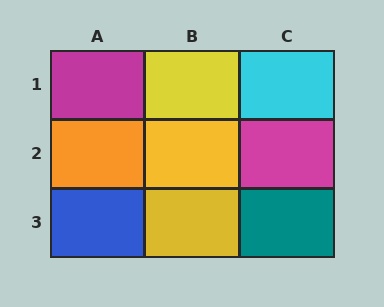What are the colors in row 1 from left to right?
Magenta, yellow, cyan.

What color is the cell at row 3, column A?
Blue.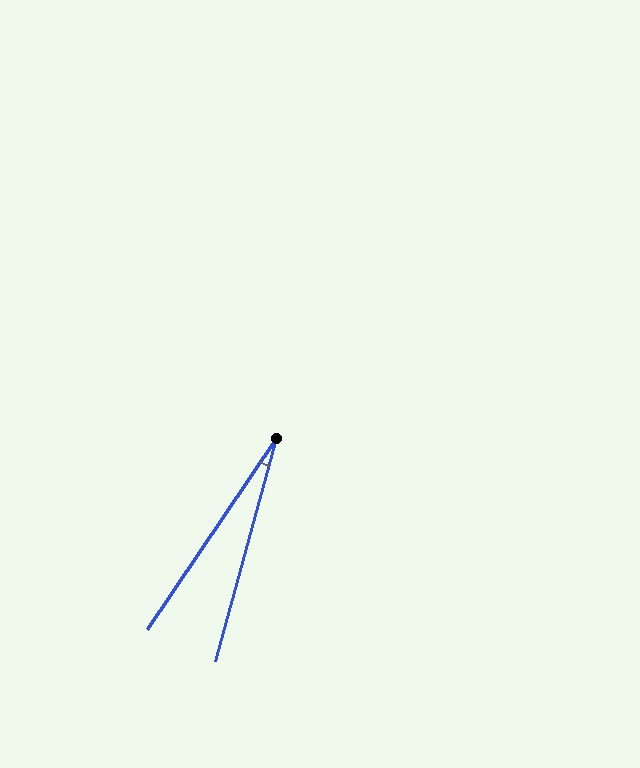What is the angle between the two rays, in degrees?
Approximately 19 degrees.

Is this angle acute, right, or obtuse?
It is acute.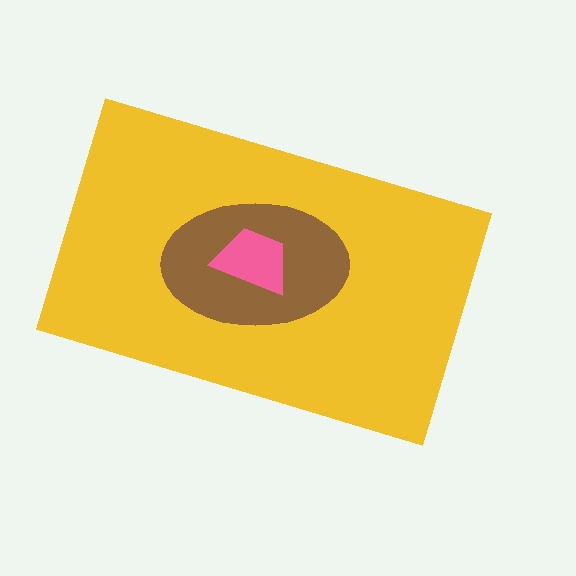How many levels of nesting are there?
3.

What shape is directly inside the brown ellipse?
The pink trapezoid.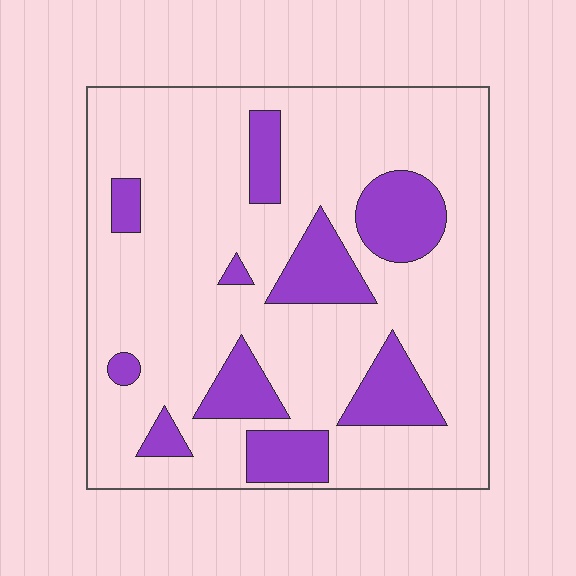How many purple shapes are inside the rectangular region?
10.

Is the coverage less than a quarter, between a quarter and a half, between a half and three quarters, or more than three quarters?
Less than a quarter.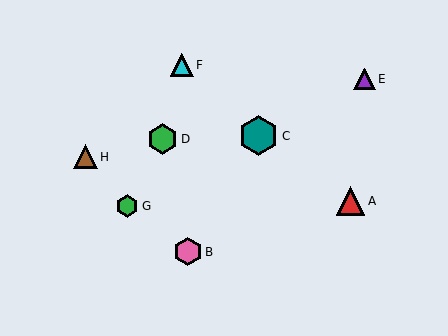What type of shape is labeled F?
Shape F is a cyan triangle.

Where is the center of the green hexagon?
The center of the green hexagon is at (127, 206).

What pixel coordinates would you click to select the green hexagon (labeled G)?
Click at (127, 206) to select the green hexagon G.